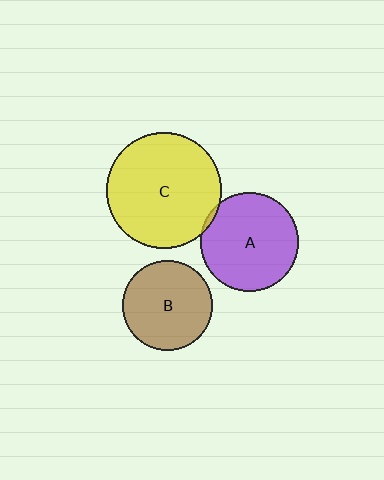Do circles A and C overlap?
Yes.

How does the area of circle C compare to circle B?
Approximately 1.7 times.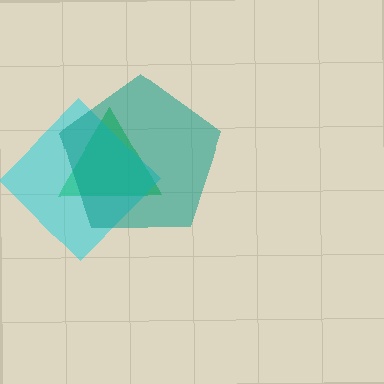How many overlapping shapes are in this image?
There are 3 overlapping shapes in the image.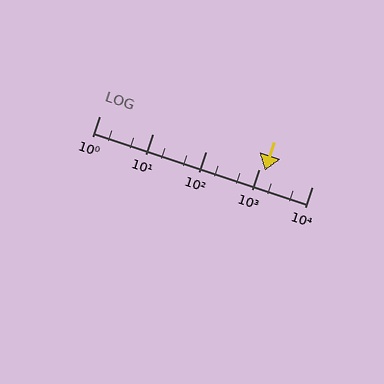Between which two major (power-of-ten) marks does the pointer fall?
The pointer is between 1000 and 10000.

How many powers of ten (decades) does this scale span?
The scale spans 4 decades, from 1 to 10000.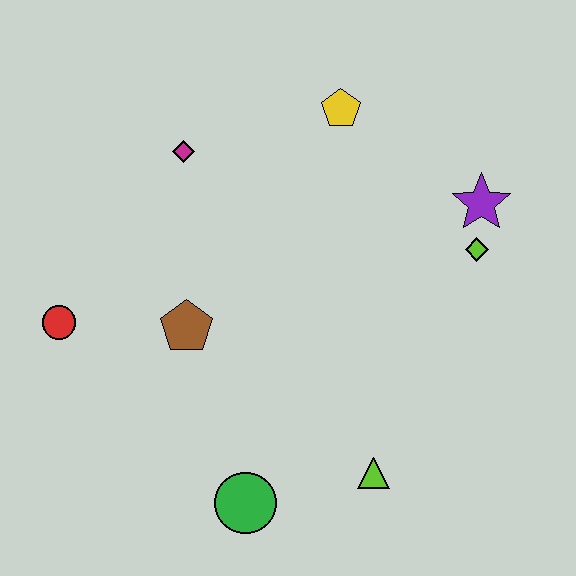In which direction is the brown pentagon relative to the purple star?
The brown pentagon is to the left of the purple star.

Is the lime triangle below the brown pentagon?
Yes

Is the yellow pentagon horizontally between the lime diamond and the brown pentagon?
Yes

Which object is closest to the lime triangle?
The green circle is closest to the lime triangle.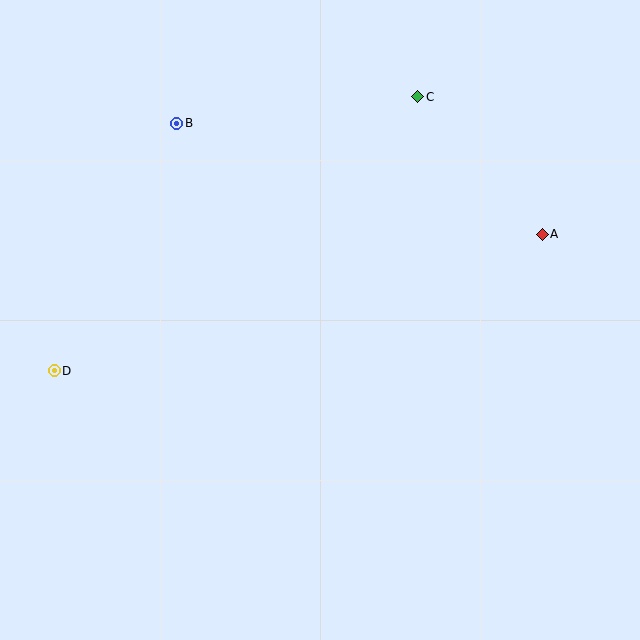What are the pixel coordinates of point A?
Point A is at (542, 234).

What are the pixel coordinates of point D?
Point D is at (54, 371).